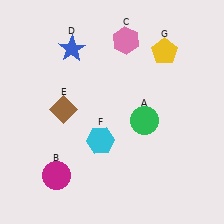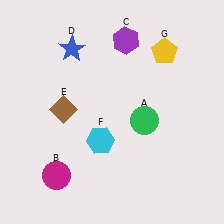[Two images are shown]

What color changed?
The hexagon (C) changed from pink in Image 1 to purple in Image 2.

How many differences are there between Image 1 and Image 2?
There is 1 difference between the two images.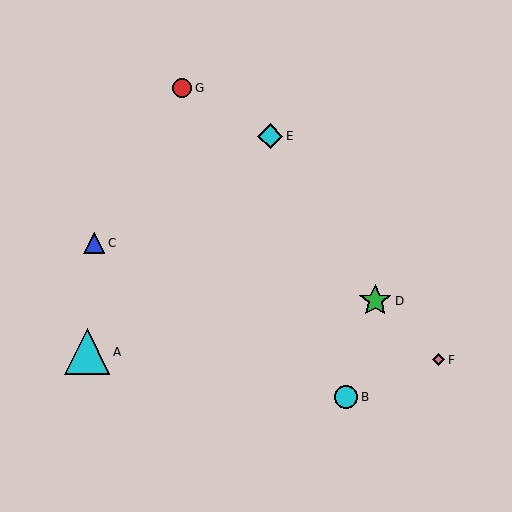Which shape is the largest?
The cyan triangle (labeled A) is the largest.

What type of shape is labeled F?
Shape F is a pink diamond.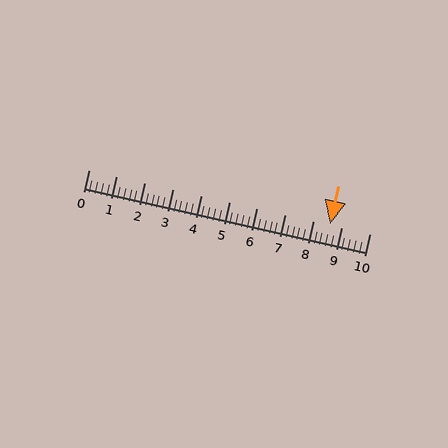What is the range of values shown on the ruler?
The ruler shows values from 0 to 10.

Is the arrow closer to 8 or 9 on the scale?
The arrow is closer to 9.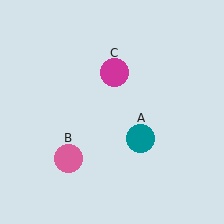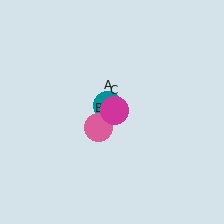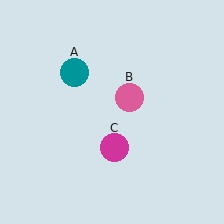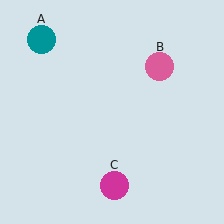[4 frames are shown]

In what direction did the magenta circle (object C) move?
The magenta circle (object C) moved down.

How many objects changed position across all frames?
3 objects changed position: teal circle (object A), pink circle (object B), magenta circle (object C).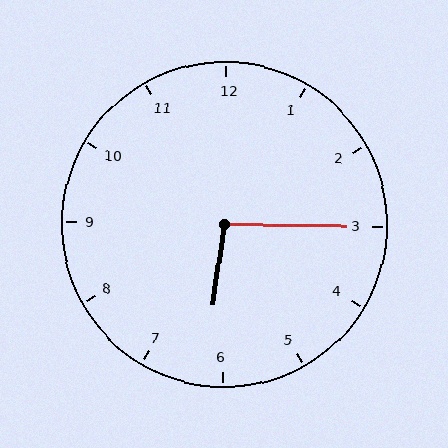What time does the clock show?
6:15.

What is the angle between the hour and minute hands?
Approximately 98 degrees.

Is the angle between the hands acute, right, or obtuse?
It is obtuse.